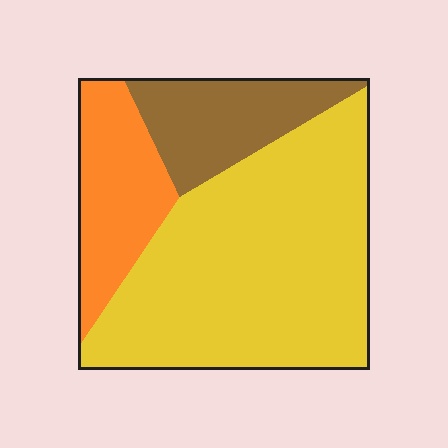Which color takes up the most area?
Yellow, at roughly 65%.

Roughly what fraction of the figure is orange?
Orange takes up about one fifth (1/5) of the figure.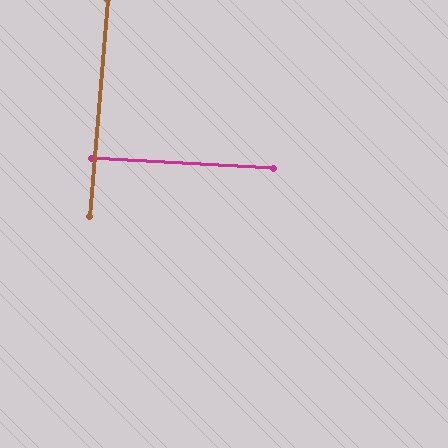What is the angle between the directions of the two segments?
Approximately 89 degrees.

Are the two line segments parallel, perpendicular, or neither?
Perpendicular — they meet at approximately 89°.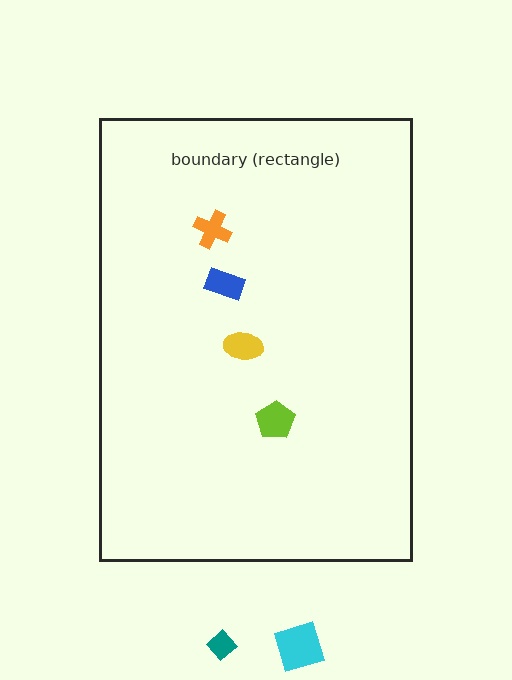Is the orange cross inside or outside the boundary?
Inside.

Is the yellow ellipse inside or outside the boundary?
Inside.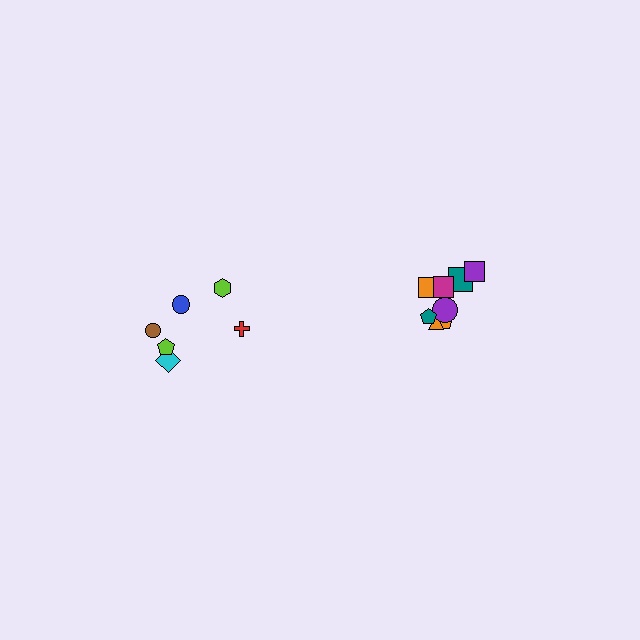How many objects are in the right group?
There are 8 objects.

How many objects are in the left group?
There are 6 objects.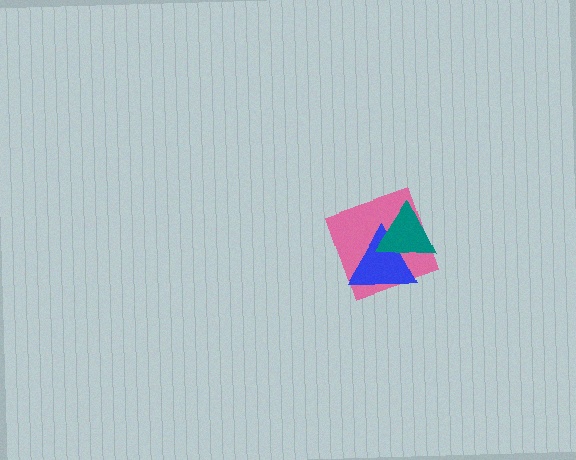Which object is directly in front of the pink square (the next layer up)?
The blue triangle is directly in front of the pink square.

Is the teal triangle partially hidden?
No, no other shape covers it.